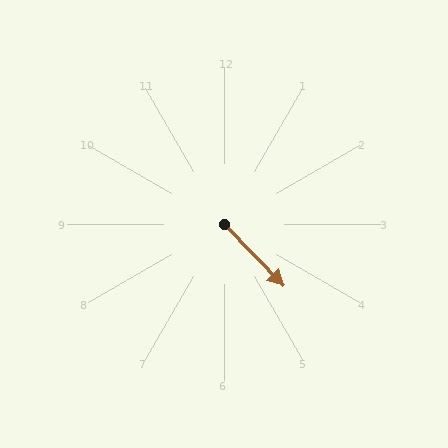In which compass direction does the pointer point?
Southeast.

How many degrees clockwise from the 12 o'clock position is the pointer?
Approximately 136 degrees.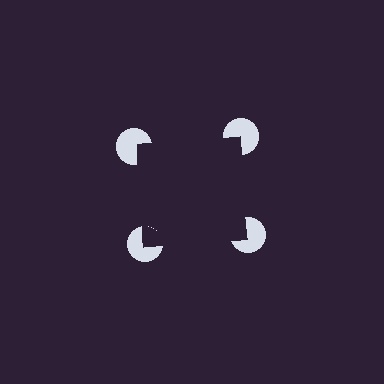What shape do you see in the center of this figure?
An illusory square — its edges are inferred from the aligned wedge cuts in the pac-man discs, not physically drawn.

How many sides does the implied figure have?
4 sides.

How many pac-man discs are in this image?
There are 4 — one at each vertex of the illusory square.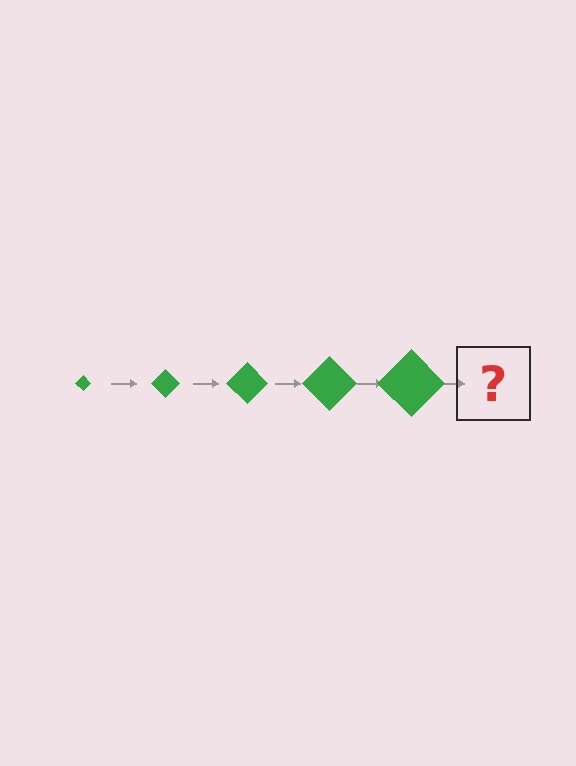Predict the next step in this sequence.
The next step is a green diamond, larger than the previous one.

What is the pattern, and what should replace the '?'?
The pattern is that the diamond gets progressively larger each step. The '?' should be a green diamond, larger than the previous one.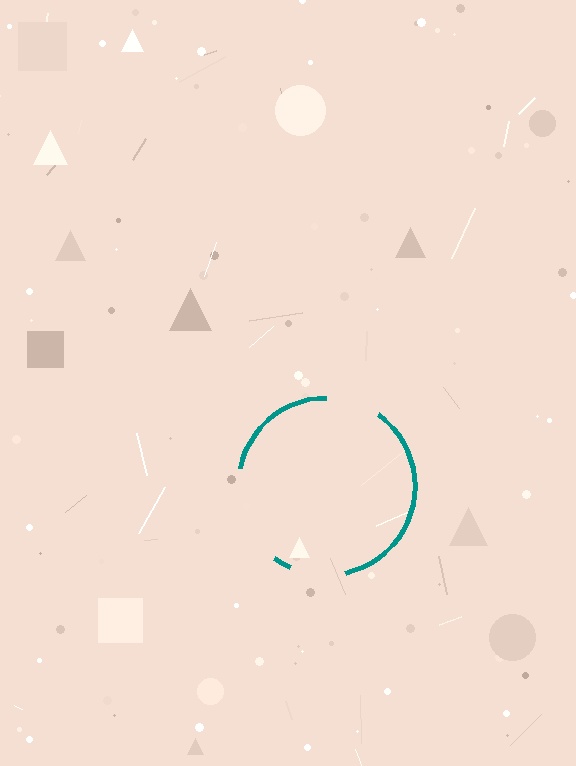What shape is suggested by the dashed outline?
The dashed outline suggests a circle.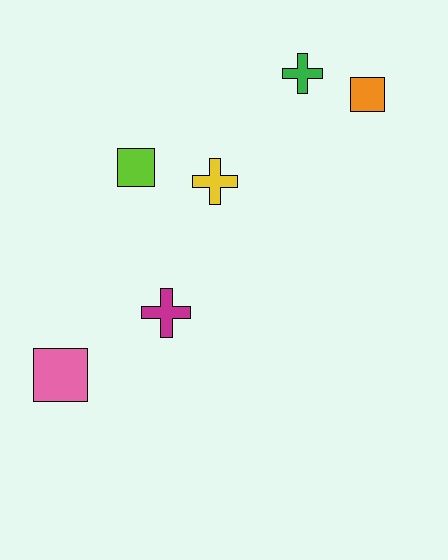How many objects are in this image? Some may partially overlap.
There are 6 objects.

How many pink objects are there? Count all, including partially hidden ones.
There is 1 pink object.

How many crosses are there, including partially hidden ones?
There are 3 crosses.